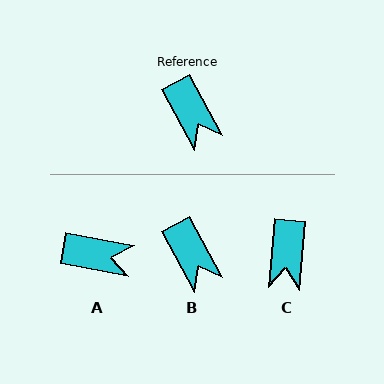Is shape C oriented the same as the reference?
No, it is off by about 33 degrees.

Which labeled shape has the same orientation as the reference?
B.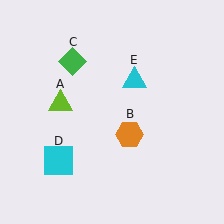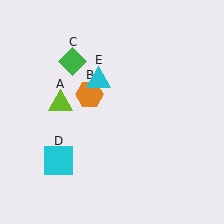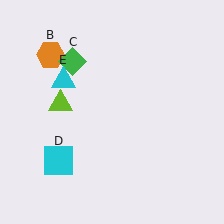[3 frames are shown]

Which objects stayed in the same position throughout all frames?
Lime triangle (object A) and green diamond (object C) and cyan square (object D) remained stationary.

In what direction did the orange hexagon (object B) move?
The orange hexagon (object B) moved up and to the left.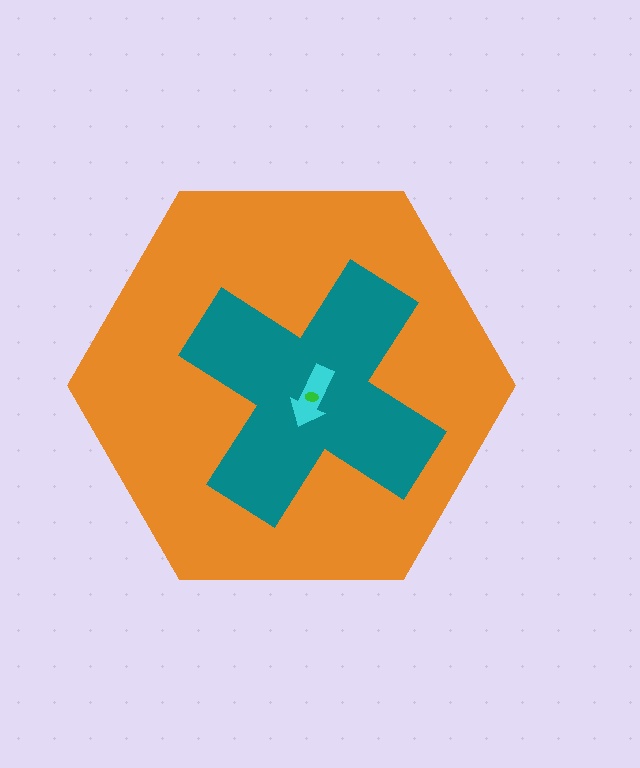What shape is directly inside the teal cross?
The cyan arrow.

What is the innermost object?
The green ellipse.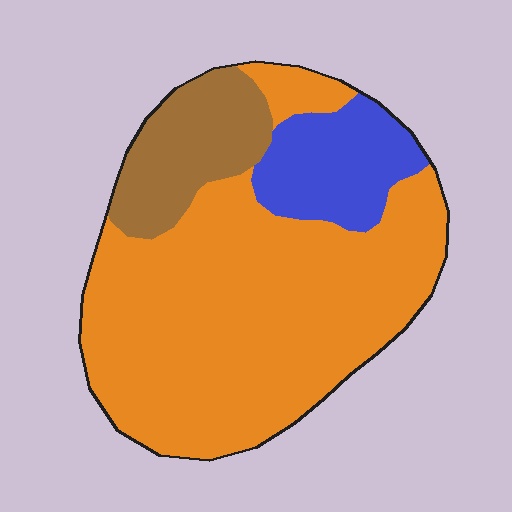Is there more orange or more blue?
Orange.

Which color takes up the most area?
Orange, at roughly 70%.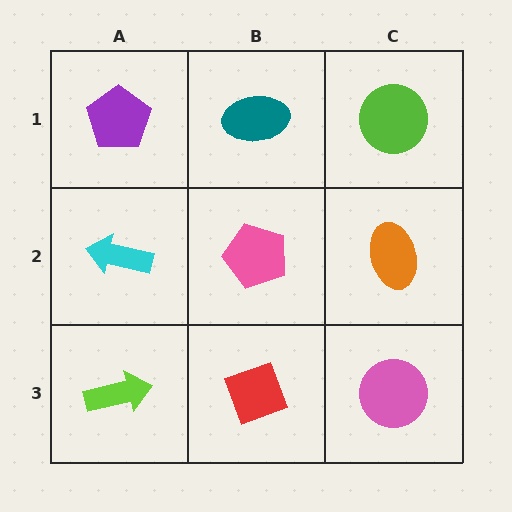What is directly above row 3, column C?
An orange ellipse.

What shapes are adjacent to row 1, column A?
A cyan arrow (row 2, column A), a teal ellipse (row 1, column B).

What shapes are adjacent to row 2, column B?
A teal ellipse (row 1, column B), a red diamond (row 3, column B), a cyan arrow (row 2, column A), an orange ellipse (row 2, column C).